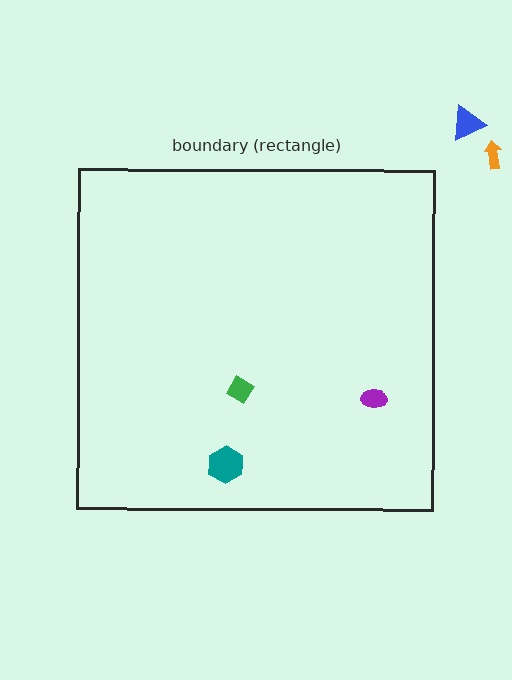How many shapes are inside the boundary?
3 inside, 2 outside.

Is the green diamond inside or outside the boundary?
Inside.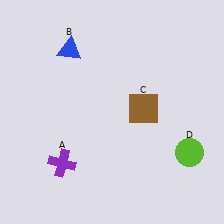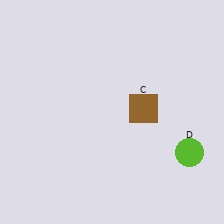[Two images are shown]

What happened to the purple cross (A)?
The purple cross (A) was removed in Image 2. It was in the bottom-left area of Image 1.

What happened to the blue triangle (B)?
The blue triangle (B) was removed in Image 2. It was in the top-left area of Image 1.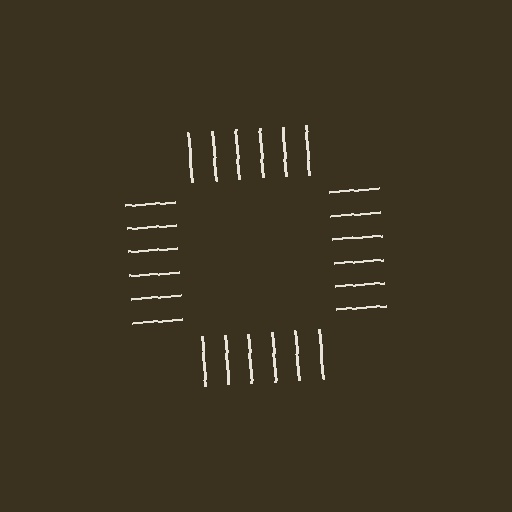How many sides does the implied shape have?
4 sides — the line-ends trace a square.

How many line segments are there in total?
24 — 6 along each of the 4 edges.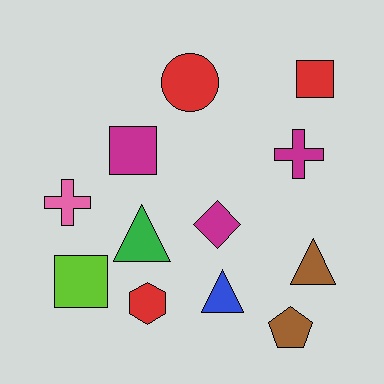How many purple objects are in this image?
There are no purple objects.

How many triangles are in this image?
There are 3 triangles.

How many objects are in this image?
There are 12 objects.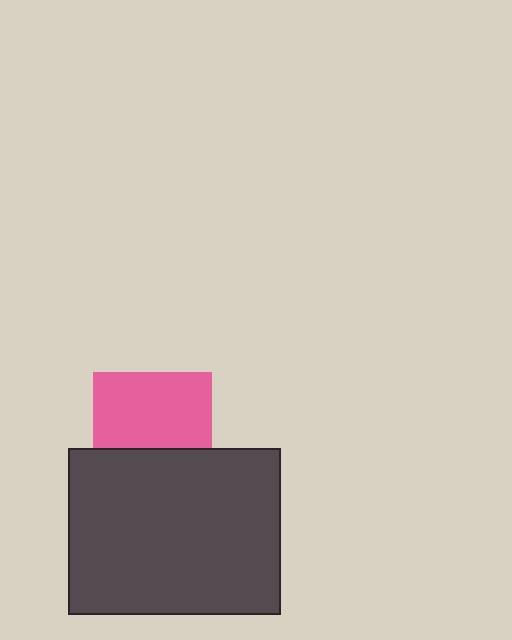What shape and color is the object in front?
The object in front is a dark gray rectangle.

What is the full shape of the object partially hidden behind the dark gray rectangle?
The partially hidden object is a pink square.